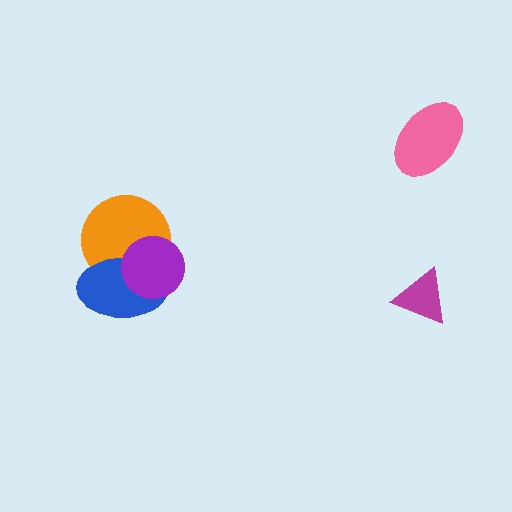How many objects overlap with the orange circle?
2 objects overlap with the orange circle.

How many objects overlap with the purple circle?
2 objects overlap with the purple circle.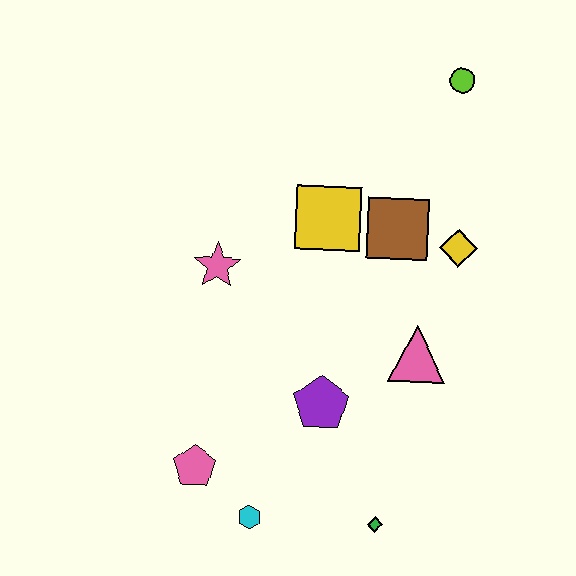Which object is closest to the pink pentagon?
The cyan hexagon is closest to the pink pentagon.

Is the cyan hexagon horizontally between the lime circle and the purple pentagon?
No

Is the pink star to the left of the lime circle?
Yes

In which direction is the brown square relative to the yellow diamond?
The brown square is to the left of the yellow diamond.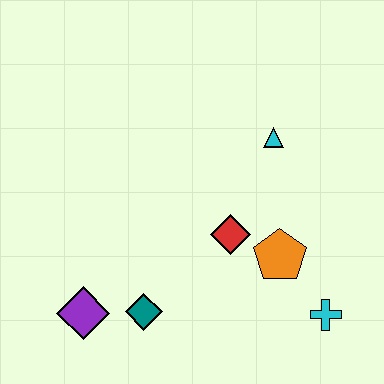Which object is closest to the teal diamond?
The purple diamond is closest to the teal diamond.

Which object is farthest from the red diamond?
The purple diamond is farthest from the red diamond.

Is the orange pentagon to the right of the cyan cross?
No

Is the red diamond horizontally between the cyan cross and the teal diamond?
Yes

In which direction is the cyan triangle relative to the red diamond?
The cyan triangle is above the red diamond.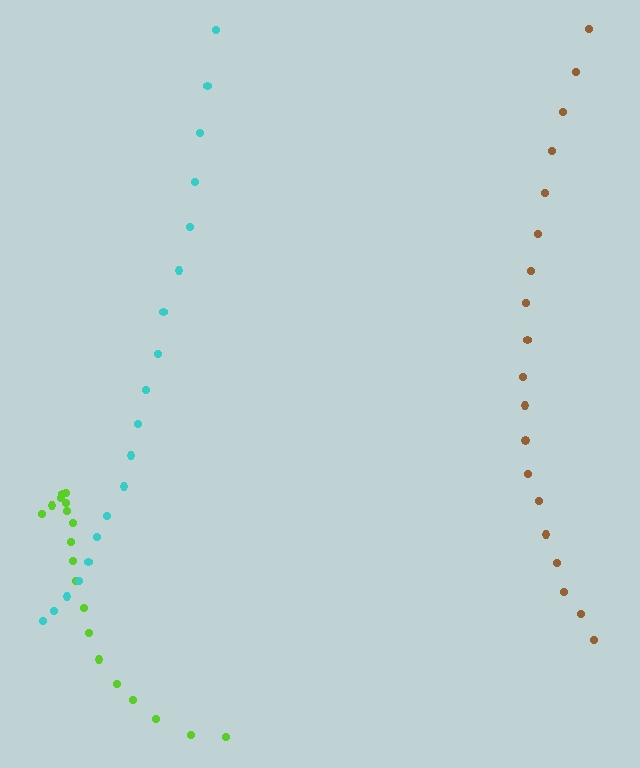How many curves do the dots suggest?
There are 3 distinct paths.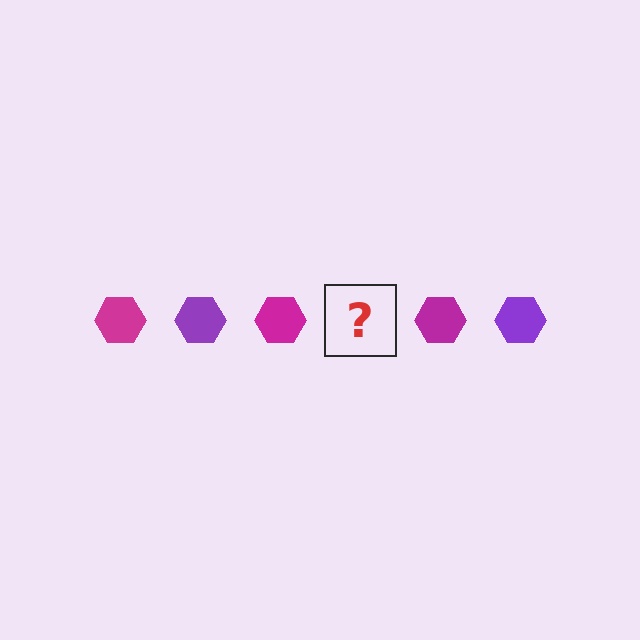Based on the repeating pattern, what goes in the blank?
The blank should be a purple hexagon.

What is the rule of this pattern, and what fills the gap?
The rule is that the pattern cycles through magenta, purple hexagons. The gap should be filled with a purple hexagon.